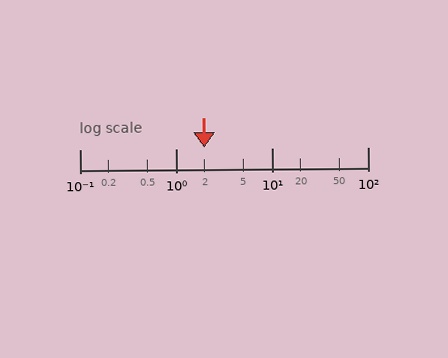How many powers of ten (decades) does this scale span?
The scale spans 3 decades, from 0.1 to 100.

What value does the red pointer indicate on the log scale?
The pointer indicates approximately 2.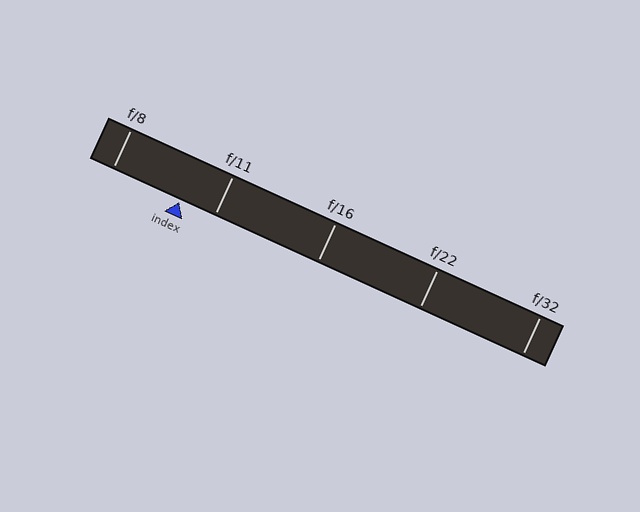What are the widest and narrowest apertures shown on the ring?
The widest aperture shown is f/8 and the narrowest is f/32.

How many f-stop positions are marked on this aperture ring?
There are 5 f-stop positions marked.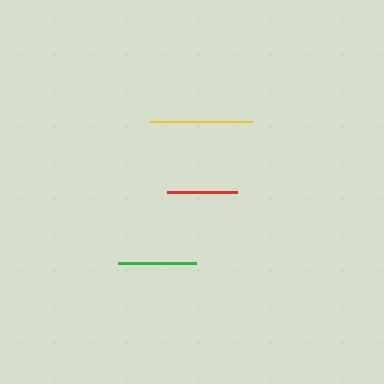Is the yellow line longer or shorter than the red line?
The yellow line is longer than the red line.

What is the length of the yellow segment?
The yellow segment is approximately 102 pixels long.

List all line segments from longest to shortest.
From longest to shortest: yellow, green, red.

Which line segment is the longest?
The yellow line is the longest at approximately 102 pixels.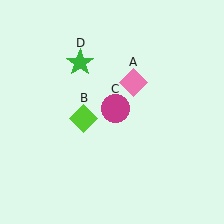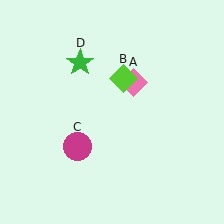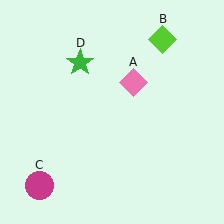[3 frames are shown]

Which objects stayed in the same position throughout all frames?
Pink diamond (object A) and green star (object D) remained stationary.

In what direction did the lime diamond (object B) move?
The lime diamond (object B) moved up and to the right.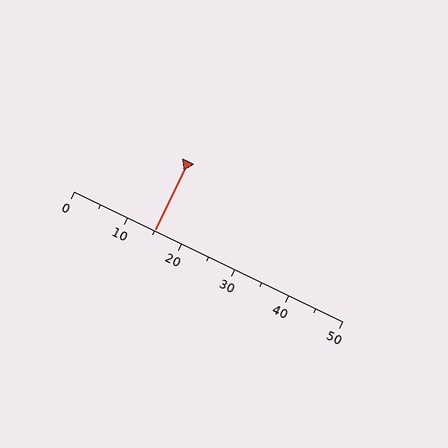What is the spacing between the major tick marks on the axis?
The major ticks are spaced 10 apart.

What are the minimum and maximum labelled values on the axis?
The axis runs from 0 to 50.